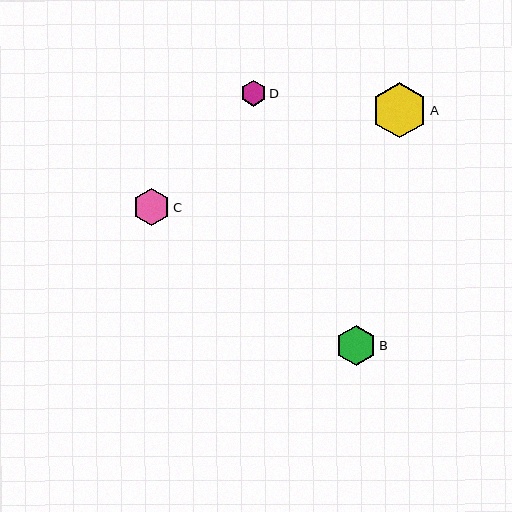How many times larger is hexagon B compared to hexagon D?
Hexagon B is approximately 1.5 times the size of hexagon D.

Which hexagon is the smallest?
Hexagon D is the smallest with a size of approximately 26 pixels.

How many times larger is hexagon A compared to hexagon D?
Hexagon A is approximately 2.1 times the size of hexagon D.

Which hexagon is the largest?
Hexagon A is the largest with a size of approximately 55 pixels.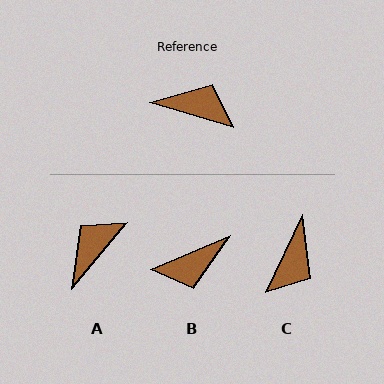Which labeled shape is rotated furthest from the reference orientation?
B, about 141 degrees away.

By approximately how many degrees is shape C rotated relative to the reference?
Approximately 99 degrees clockwise.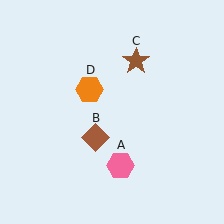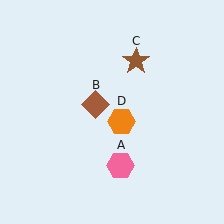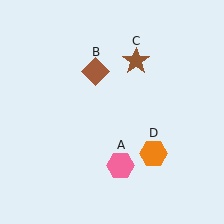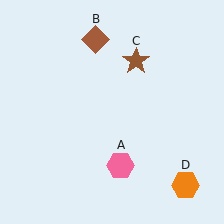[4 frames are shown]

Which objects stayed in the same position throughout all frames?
Pink hexagon (object A) and brown star (object C) remained stationary.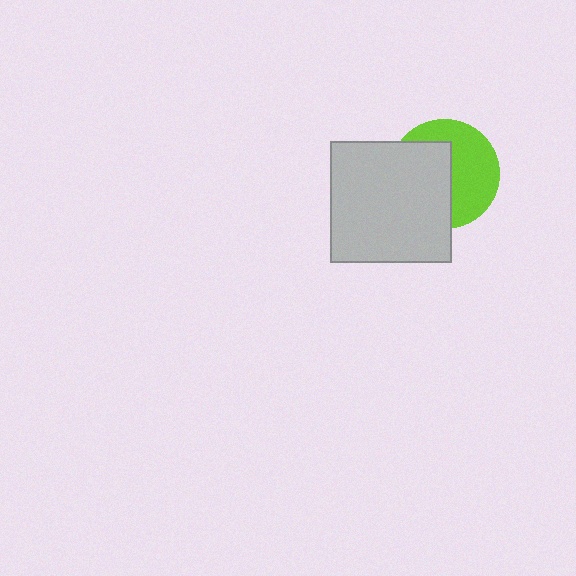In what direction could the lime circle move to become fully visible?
The lime circle could move right. That would shift it out from behind the light gray square entirely.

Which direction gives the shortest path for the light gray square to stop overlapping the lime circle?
Moving left gives the shortest separation.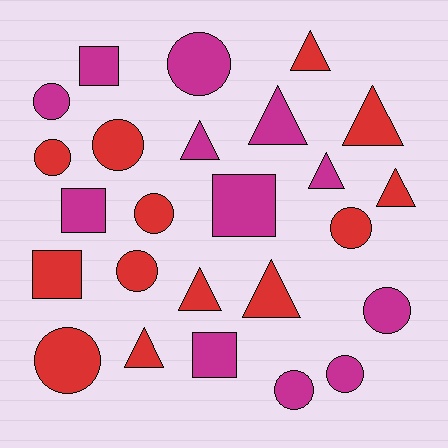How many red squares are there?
There is 1 red square.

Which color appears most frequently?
Red, with 13 objects.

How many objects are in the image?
There are 25 objects.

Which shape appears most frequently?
Circle, with 11 objects.